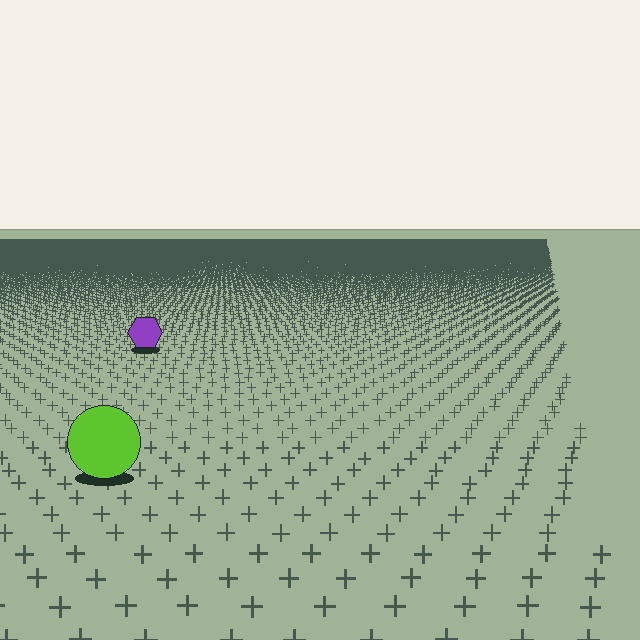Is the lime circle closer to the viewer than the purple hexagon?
Yes. The lime circle is closer — you can tell from the texture gradient: the ground texture is coarser near it.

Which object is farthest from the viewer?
The purple hexagon is farthest from the viewer. It appears smaller and the ground texture around it is denser.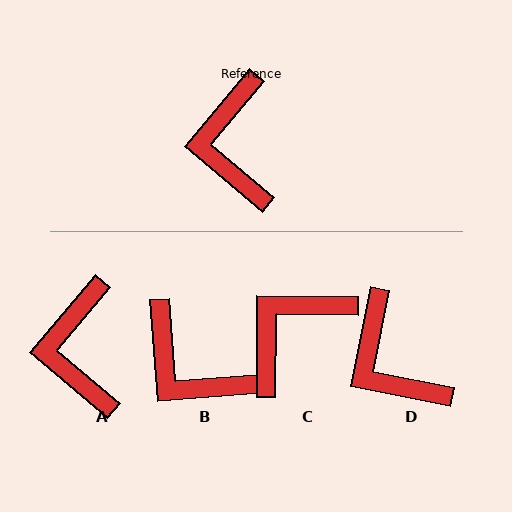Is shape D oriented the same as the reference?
No, it is off by about 29 degrees.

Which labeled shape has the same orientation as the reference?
A.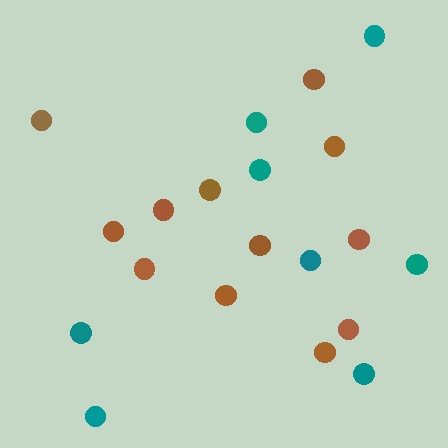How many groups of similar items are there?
There are 2 groups: one group of brown circles (12) and one group of teal circles (8).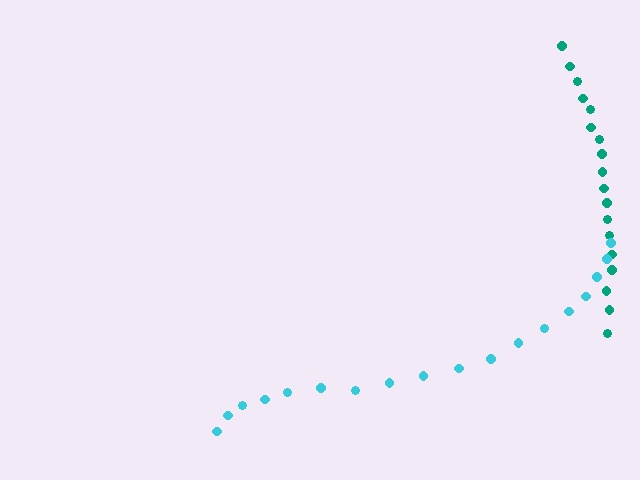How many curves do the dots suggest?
There are 2 distinct paths.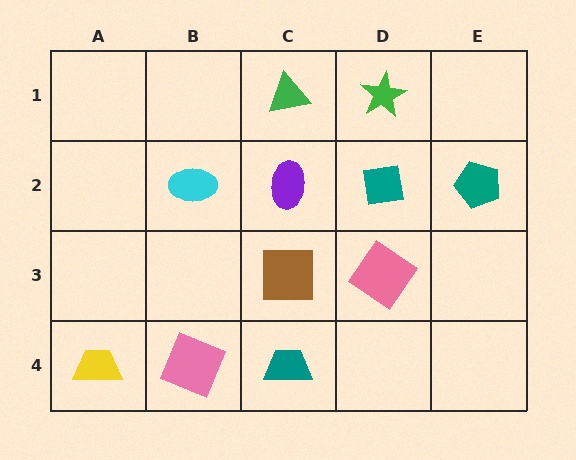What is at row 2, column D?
A teal square.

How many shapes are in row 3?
2 shapes.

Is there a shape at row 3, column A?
No, that cell is empty.